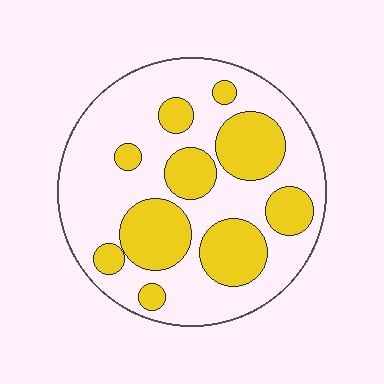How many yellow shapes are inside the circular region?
10.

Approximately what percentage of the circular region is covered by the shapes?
Approximately 35%.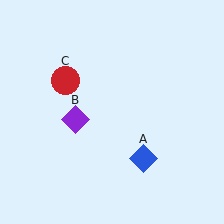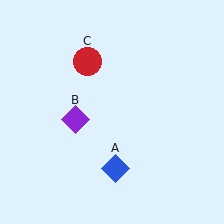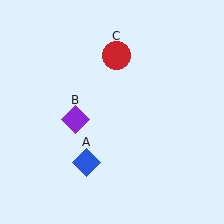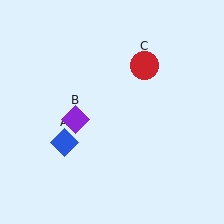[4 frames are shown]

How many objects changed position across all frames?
2 objects changed position: blue diamond (object A), red circle (object C).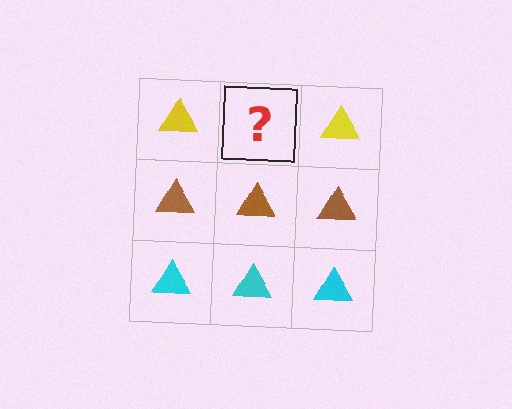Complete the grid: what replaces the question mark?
The question mark should be replaced with a yellow triangle.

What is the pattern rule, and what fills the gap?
The rule is that each row has a consistent color. The gap should be filled with a yellow triangle.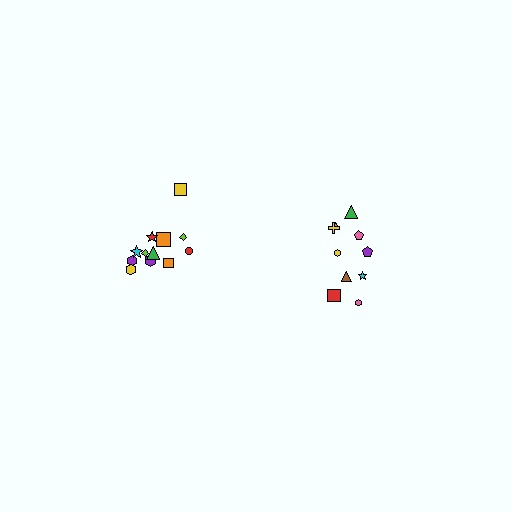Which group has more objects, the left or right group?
The left group.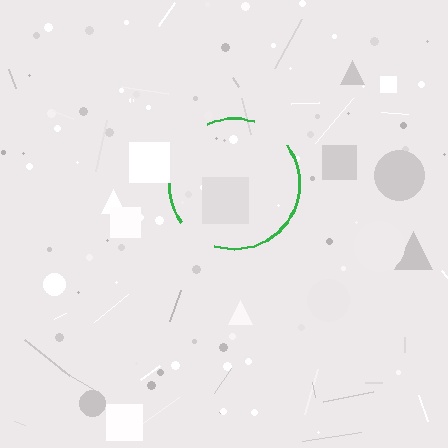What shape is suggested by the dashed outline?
The dashed outline suggests a circle.